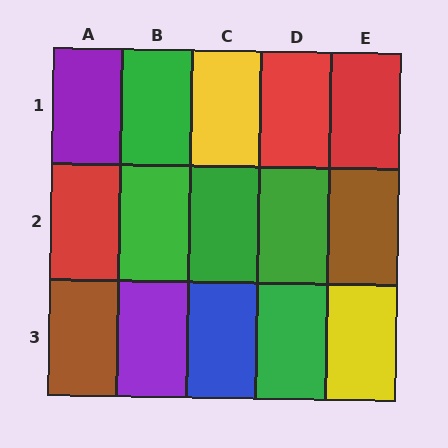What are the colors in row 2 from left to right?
Red, green, green, green, brown.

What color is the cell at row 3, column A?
Brown.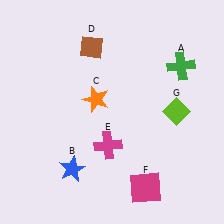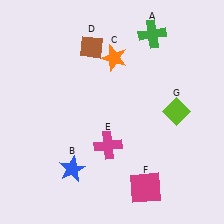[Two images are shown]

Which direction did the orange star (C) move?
The orange star (C) moved up.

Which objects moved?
The objects that moved are: the green cross (A), the orange star (C).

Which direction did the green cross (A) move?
The green cross (A) moved up.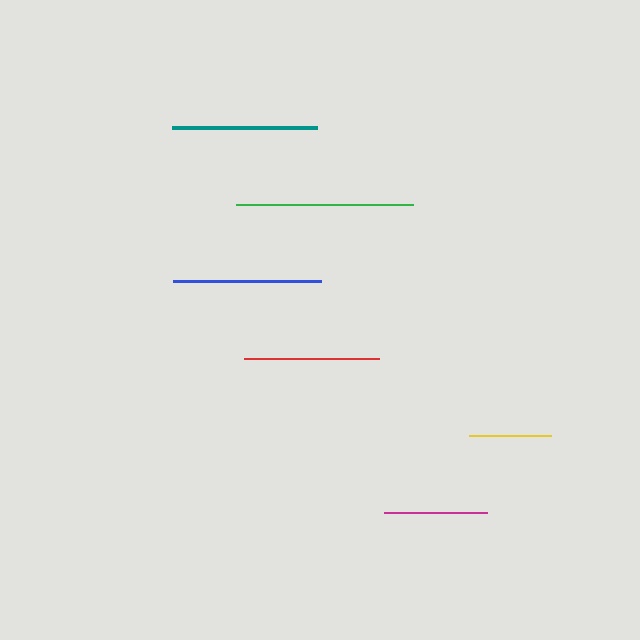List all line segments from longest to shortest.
From longest to shortest: green, blue, teal, red, magenta, yellow.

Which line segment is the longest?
The green line is the longest at approximately 177 pixels.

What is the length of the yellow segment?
The yellow segment is approximately 83 pixels long.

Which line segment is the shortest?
The yellow line is the shortest at approximately 83 pixels.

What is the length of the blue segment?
The blue segment is approximately 148 pixels long.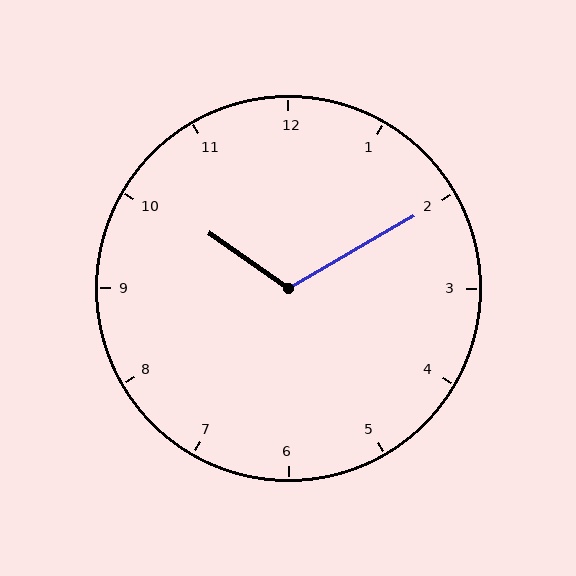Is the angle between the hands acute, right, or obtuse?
It is obtuse.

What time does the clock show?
10:10.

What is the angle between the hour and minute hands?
Approximately 115 degrees.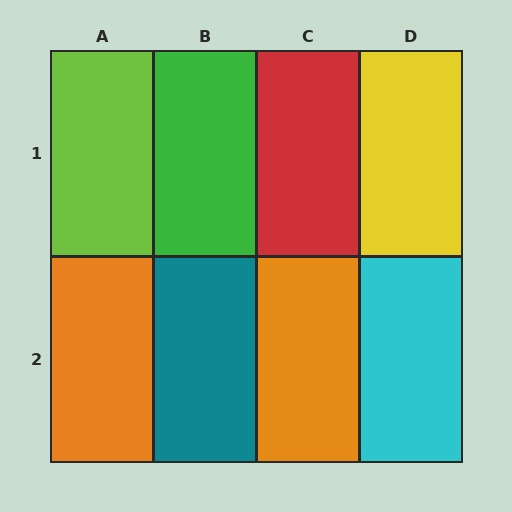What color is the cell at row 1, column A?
Lime.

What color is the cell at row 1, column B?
Green.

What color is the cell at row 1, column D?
Yellow.